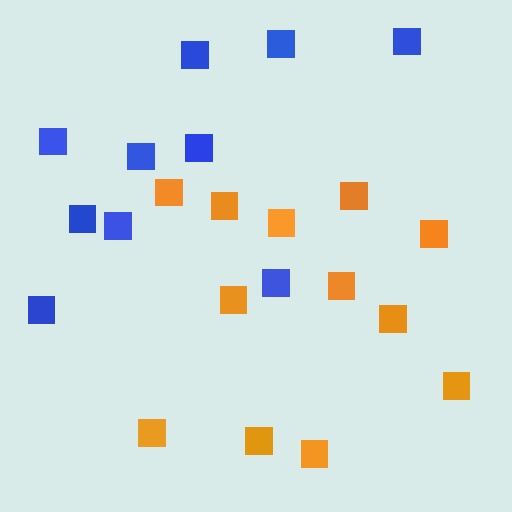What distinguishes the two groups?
There are 2 groups: one group of orange squares (12) and one group of blue squares (10).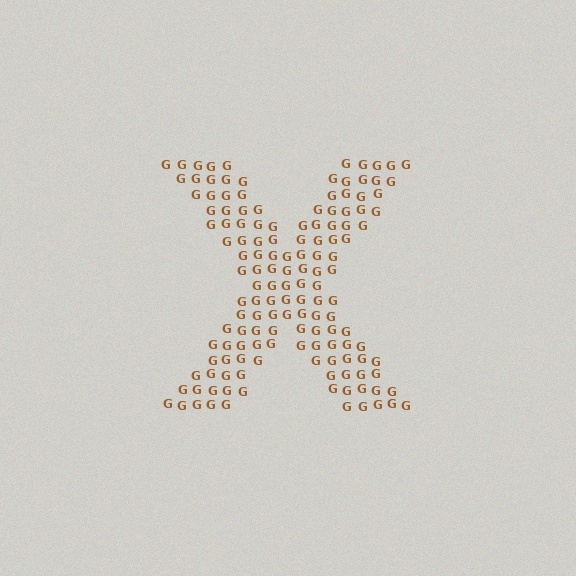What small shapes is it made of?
It is made of small letter G's.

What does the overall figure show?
The overall figure shows the letter X.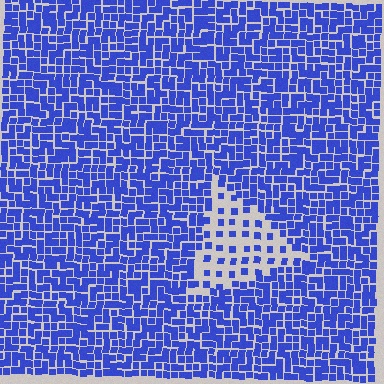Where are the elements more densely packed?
The elements are more densely packed outside the triangle boundary.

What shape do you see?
I see a triangle.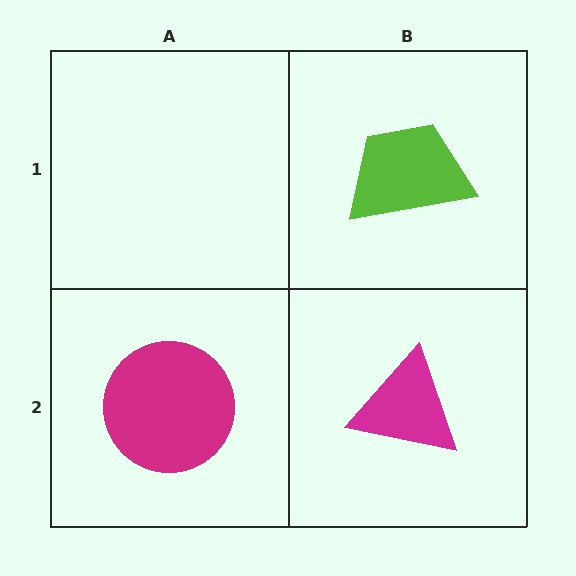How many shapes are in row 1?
1 shape.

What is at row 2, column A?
A magenta circle.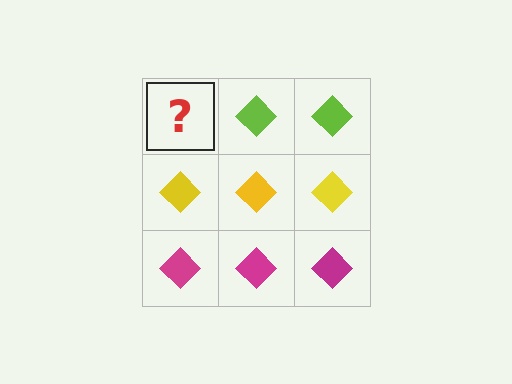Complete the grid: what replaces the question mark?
The question mark should be replaced with a lime diamond.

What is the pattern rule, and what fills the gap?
The rule is that each row has a consistent color. The gap should be filled with a lime diamond.